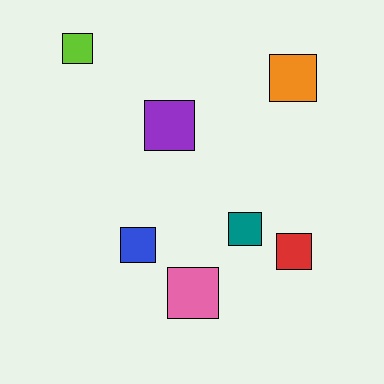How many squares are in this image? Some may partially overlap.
There are 7 squares.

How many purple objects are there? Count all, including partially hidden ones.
There is 1 purple object.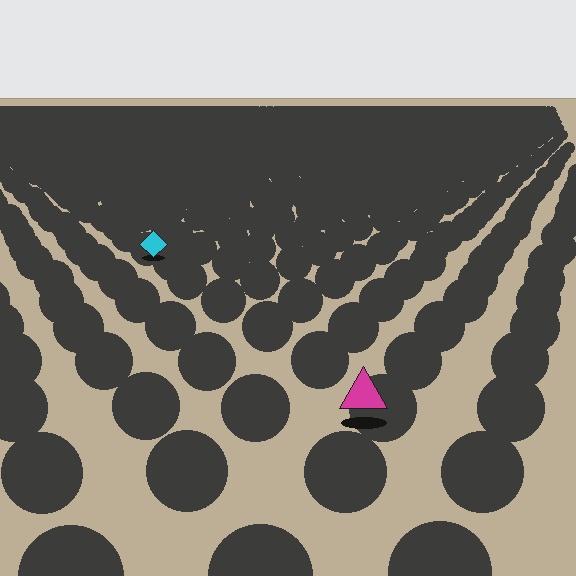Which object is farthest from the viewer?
The cyan diamond is farthest from the viewer. It appears smaller and the ground texture around it is denser.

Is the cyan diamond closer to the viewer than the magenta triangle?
No. The magenta triangle is closer — you can tell from the texture gradient: the ground texture is coarser near it.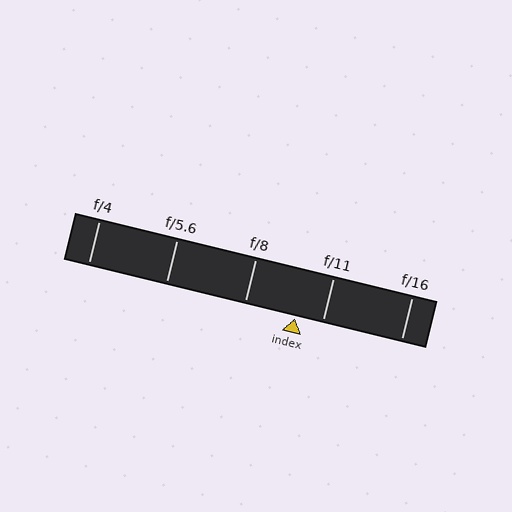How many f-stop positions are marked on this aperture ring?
There are 5 f-stop positions marked.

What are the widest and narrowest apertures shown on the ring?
The widest aperture shown is f/4 and the narrowest is f/16.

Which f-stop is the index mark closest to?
The index mark is closest to f/11.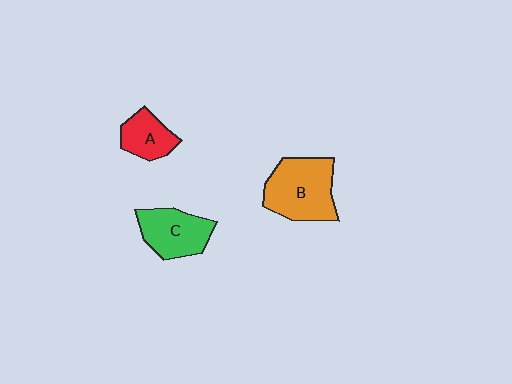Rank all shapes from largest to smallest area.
From largest to smallest: B (orange), C (green), A (red).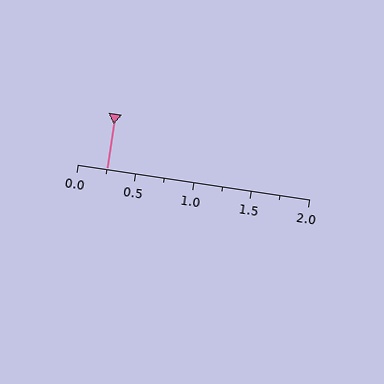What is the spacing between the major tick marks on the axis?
The major ticks are spaced 0.5 apart.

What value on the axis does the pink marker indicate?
The marker indicates approximately 0.25.